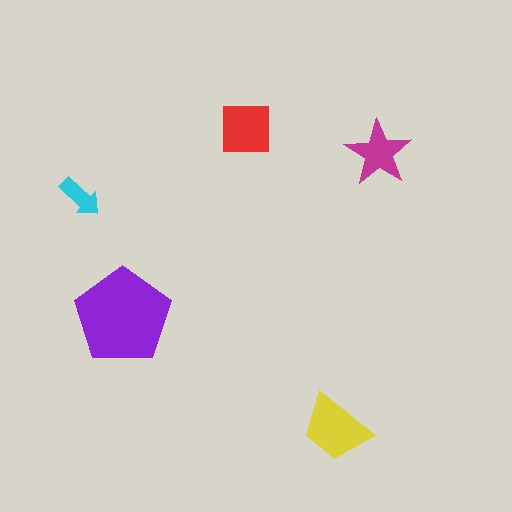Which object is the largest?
The purple pentagon.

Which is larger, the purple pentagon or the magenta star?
The purple pentagon.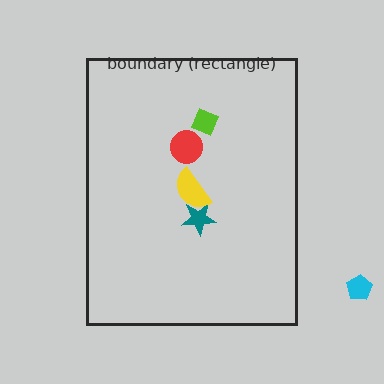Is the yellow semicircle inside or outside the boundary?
Inside.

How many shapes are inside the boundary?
4 inside, 1 outside.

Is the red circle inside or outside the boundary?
Inside.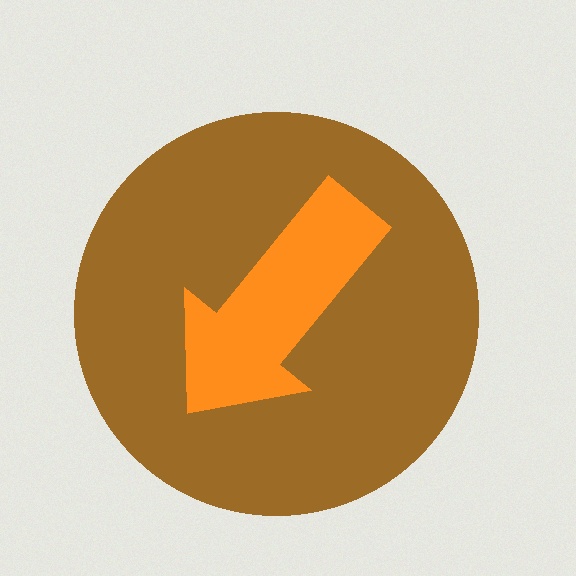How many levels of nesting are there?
2.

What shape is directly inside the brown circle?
The orange arrow.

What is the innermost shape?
The orange arrow.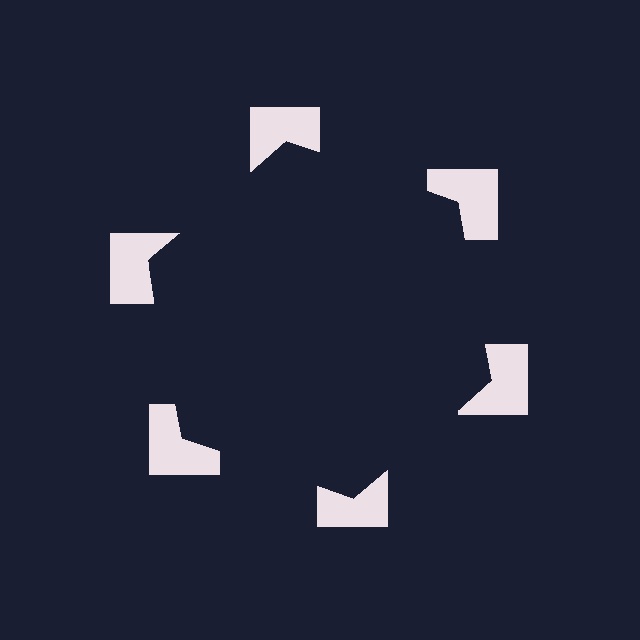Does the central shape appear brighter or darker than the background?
It typically appears slightly darker than the background, even though no actual brightness change is drawn.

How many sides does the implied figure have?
6 sides.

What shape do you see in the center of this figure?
An illusory hexagon — its edges are inferred from the aligned wedge cuts in the notched squares, not physically drawn.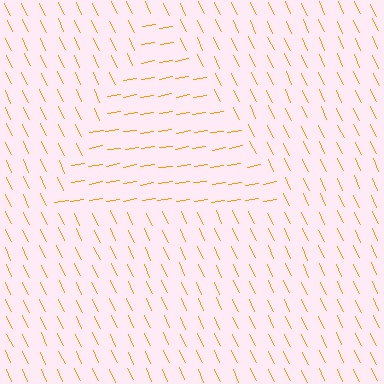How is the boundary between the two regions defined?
The boundary is defined purely by a change in line orientation (approximately 74 degrees difference). All lines are the same color and thickness.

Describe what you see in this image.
The image is filled with small orange line segments. A triangle region in the image has lines oriented differently from the surrounding lines, creating a visible texture boundary.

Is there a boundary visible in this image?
Yes, there is a texture boundary formed by a change in line orientation.